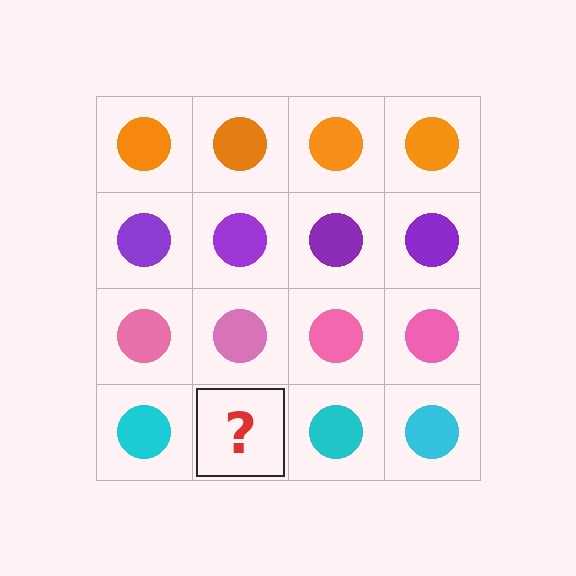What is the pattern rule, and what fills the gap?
The rule is that each row has a consistent color. The gap should be filled with a cyan circle.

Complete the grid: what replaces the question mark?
The question mark should be replaced with a cyan circle.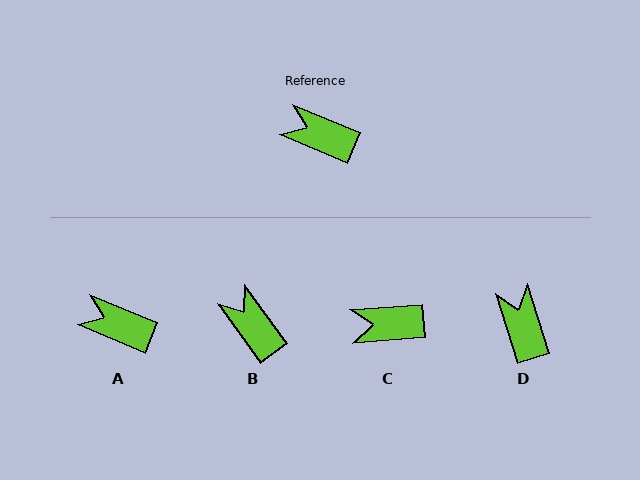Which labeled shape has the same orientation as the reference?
A.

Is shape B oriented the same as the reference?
No, it is off by about 32 degrees.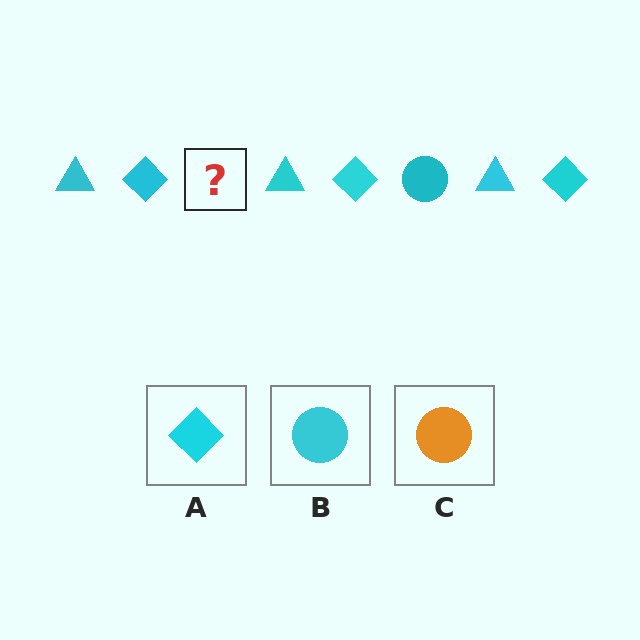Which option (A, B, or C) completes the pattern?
B.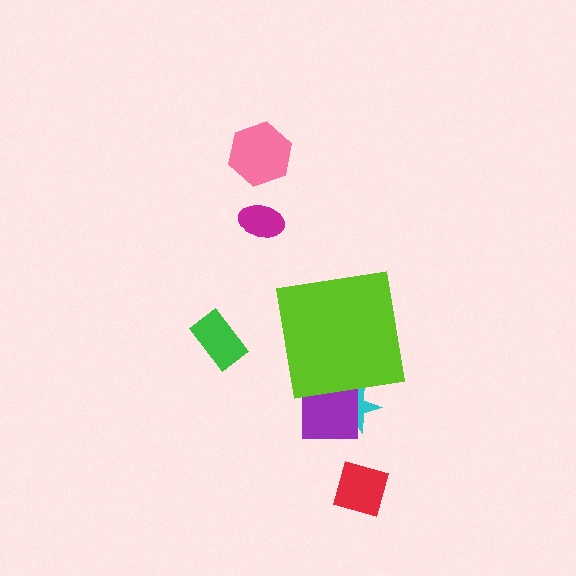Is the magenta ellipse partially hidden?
No, the magenta ellipse is fully visible.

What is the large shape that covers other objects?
A lime square.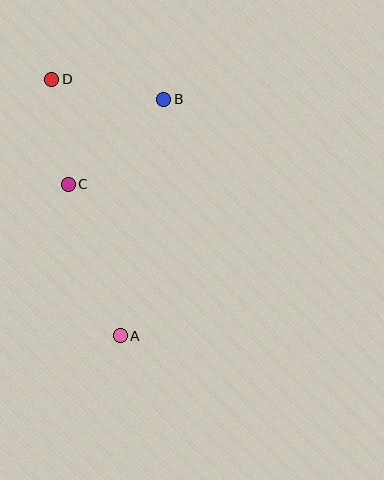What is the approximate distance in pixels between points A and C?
The distance between A and C is approximately 160 pixels.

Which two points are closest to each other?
Points C and D are closest to each other.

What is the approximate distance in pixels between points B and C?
The distance between B and C is approximately 128 pixels.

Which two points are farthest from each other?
Points A and D are farthest from each other.